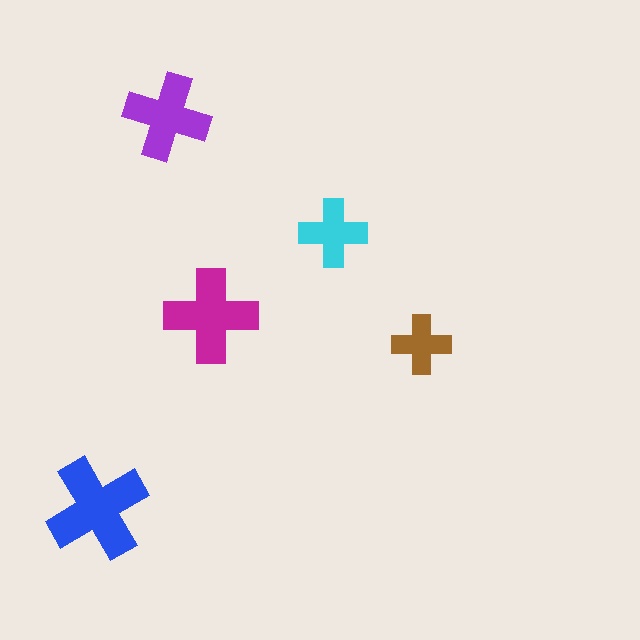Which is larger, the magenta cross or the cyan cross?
The magenta one.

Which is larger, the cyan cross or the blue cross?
The blue one.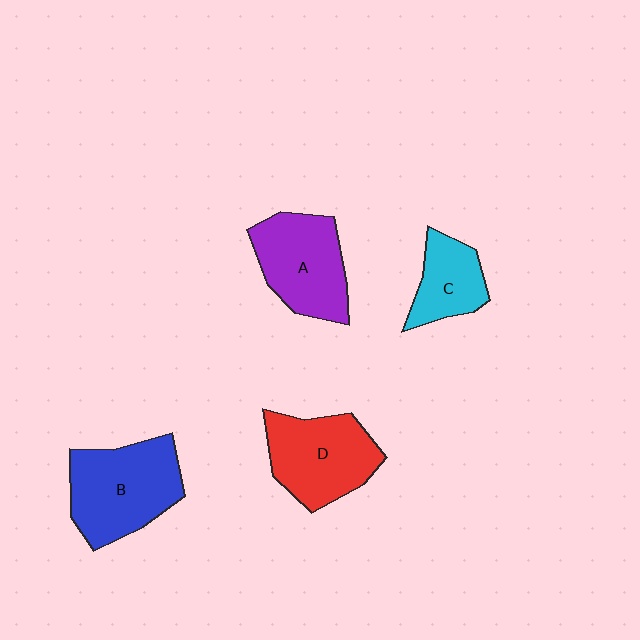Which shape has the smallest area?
Shape C (cyan).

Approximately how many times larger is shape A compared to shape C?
Approximately 1.6 times.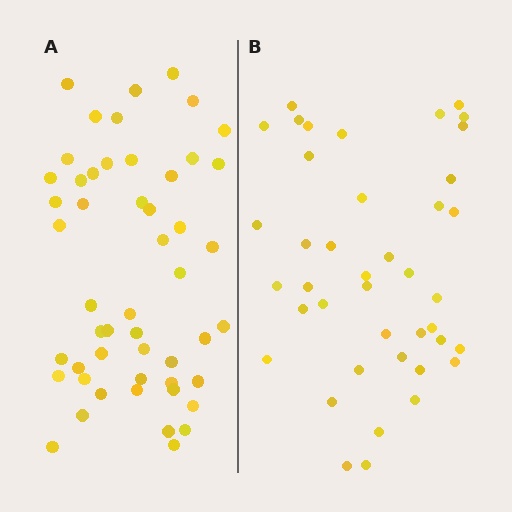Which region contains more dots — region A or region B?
Region A (the left region) has more dots.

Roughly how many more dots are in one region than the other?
Region A has roughly 10 or so more dots than region B.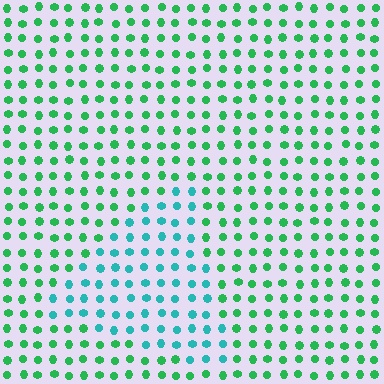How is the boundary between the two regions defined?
The boundary is defined purely by a slight shift in hue (about 40 degrees). Spacing, size, and orientation are identical on both sides.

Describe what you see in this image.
The image is filled with small green elements in a uniform arrangement. A triangle-shaped region is visible where the elements are tinted to a slightly different hue, forming a subtle color boundary.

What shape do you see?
I see a triangle.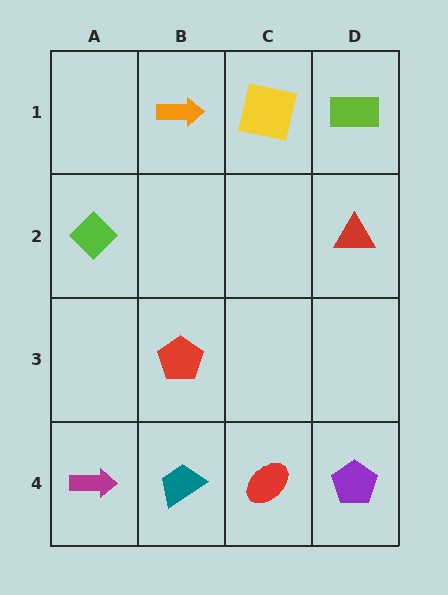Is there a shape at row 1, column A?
No, that cell is empty.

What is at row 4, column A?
A magenta arrow.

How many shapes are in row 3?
1 shape.